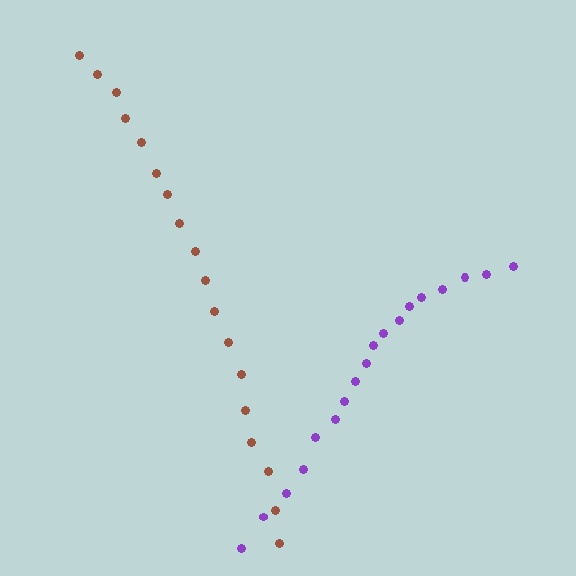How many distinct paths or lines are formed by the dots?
There are 2 distinct paths.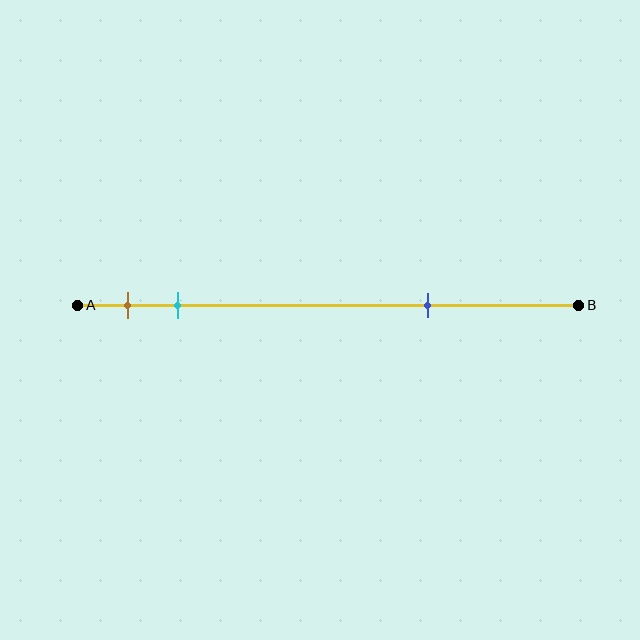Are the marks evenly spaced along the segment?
No, the marks are not evenly spaced.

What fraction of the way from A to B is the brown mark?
The brown mark is approximately 10% (0.1) of the way from A to B.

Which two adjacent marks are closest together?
The brown and cyan marks are the closest adjacent pair.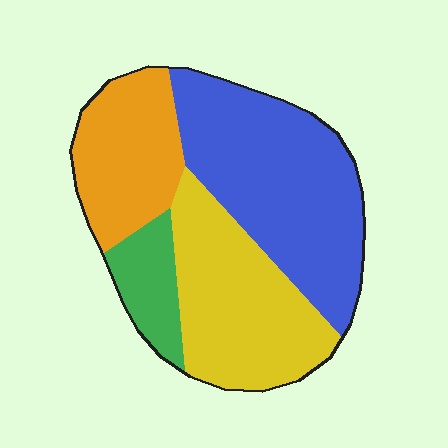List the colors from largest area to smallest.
From largest to smallest: blue, yellow, orange, green.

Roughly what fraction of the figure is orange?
Orange covers about 20% of the figure.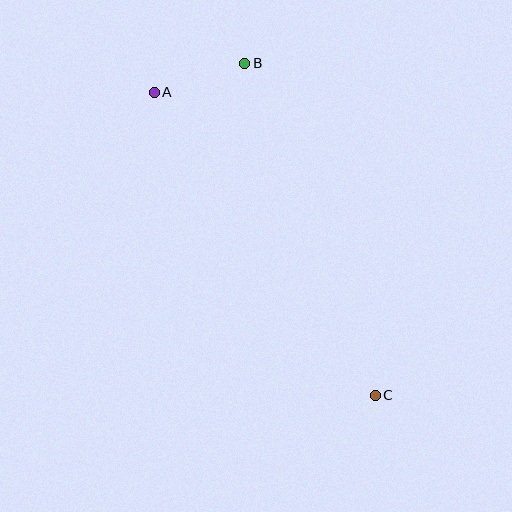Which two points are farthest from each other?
Points A and C are farthest from each other.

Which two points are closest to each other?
Points A and B are closest to each other.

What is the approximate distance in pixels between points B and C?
The distance between B and C is approximately 357 pixels.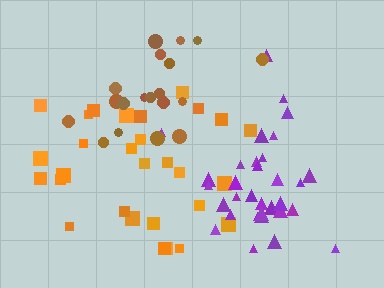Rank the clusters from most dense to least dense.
purple, brown, orange.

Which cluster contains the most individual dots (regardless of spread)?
Purple (32).